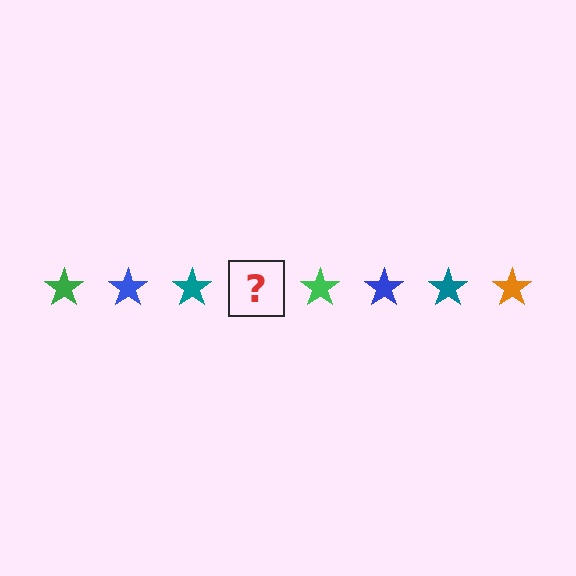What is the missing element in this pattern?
The missing element is an orange star.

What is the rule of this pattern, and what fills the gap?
The rule is that the pattern cycles through green, blue, teal, orange stars. The gap should be filled with an orange star.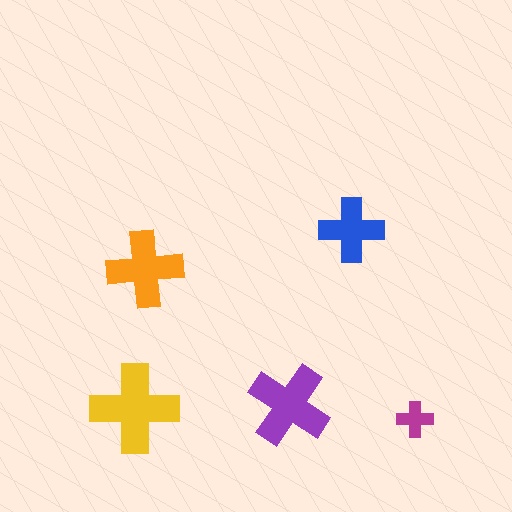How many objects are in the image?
There are 5 objects in the image.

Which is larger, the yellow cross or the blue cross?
The yellow one.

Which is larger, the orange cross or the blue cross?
The orange one.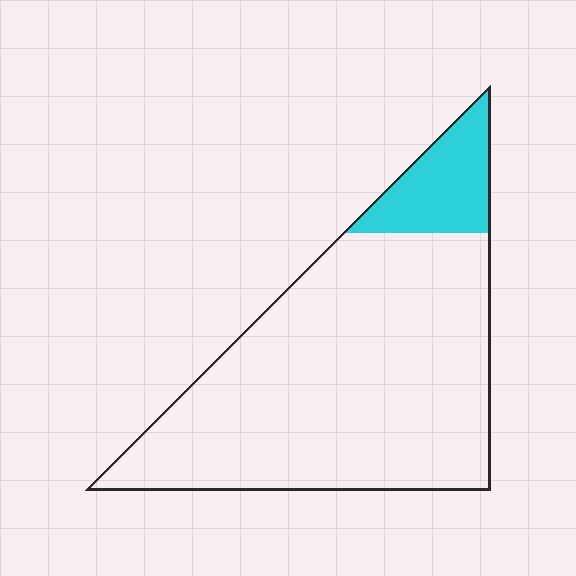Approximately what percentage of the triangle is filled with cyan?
Approximately 15%.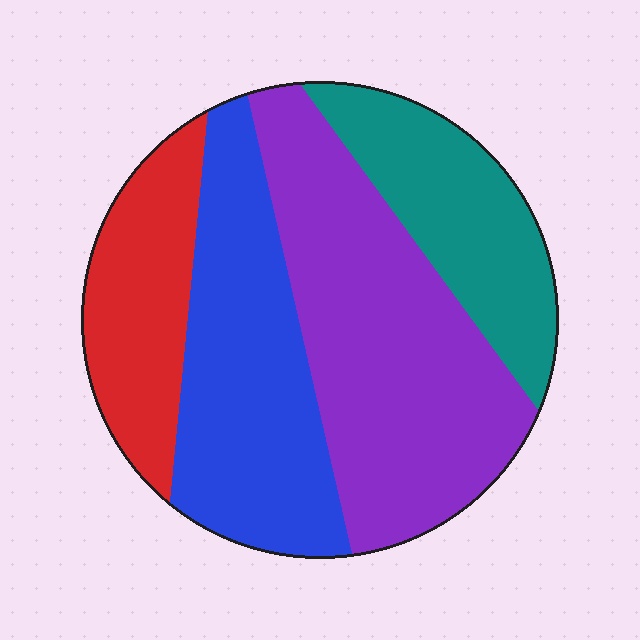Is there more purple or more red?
Purple.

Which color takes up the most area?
Purple, at roughly 35%.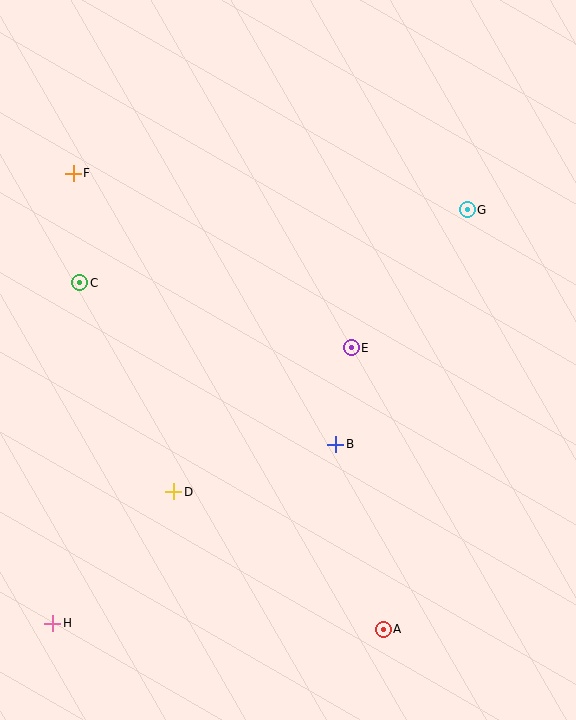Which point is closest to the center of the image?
Point E at (351, 348) is closest to the center.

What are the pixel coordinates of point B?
Point B is at (336, 445).